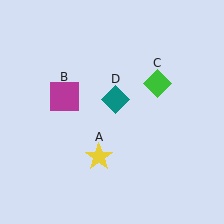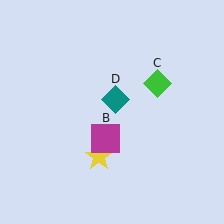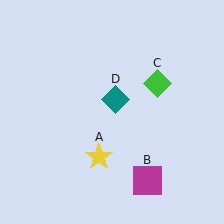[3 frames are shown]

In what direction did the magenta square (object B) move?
The magenta square (object B) moved down and to the right.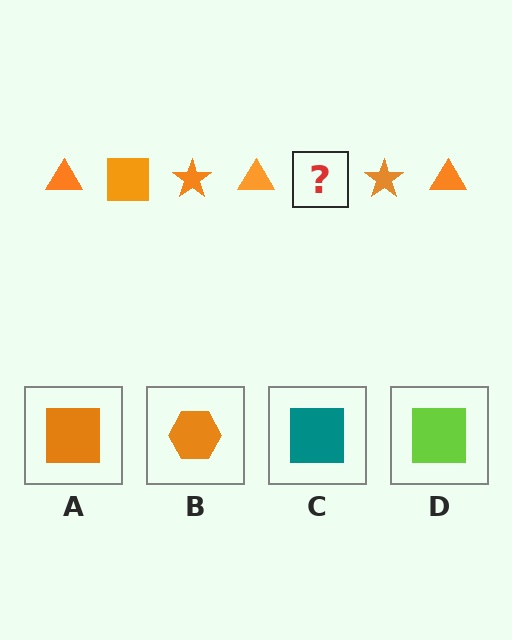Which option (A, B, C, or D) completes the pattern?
A.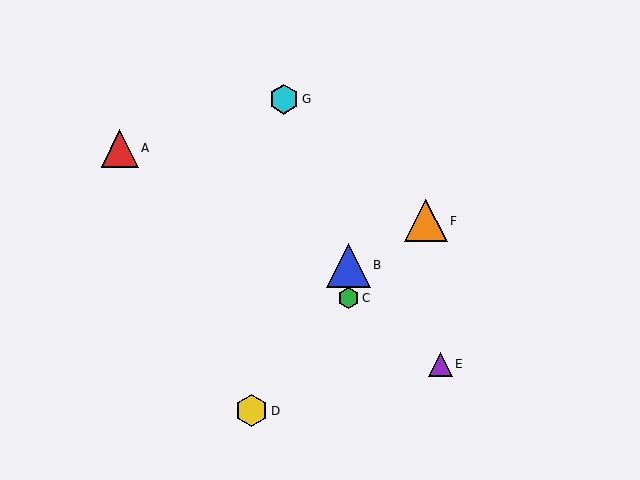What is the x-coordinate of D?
Object D is at x≈252.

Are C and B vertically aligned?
Yes, both are at x≈348.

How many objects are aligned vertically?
2 objects (B, C) are aligned vertically.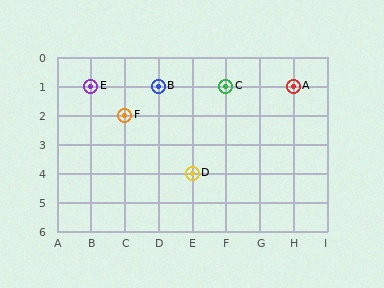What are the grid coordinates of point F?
Point F is at grid coordinates (C, 2).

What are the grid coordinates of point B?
Point B is at grid coordinates (D, 1).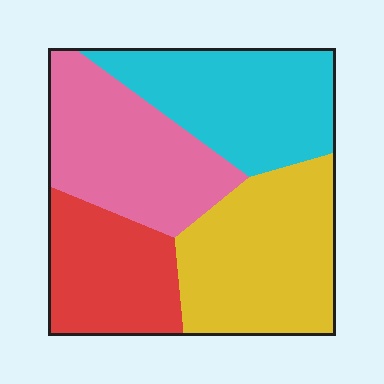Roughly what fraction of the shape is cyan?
Cyan covers 26% of the shape.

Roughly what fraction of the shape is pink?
Pink covers about 25% of the shape.